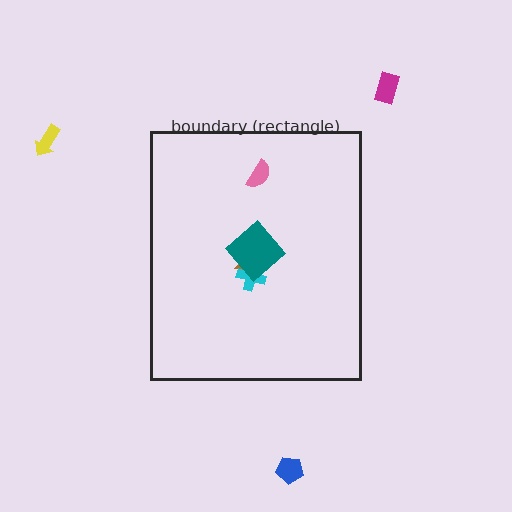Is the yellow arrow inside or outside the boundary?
Outside.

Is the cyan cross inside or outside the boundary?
Inside.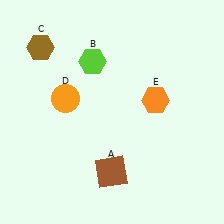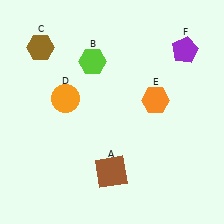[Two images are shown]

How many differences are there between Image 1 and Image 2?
There is 1 difference between the two images.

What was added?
A purple pentagon (F) was added in Image 2.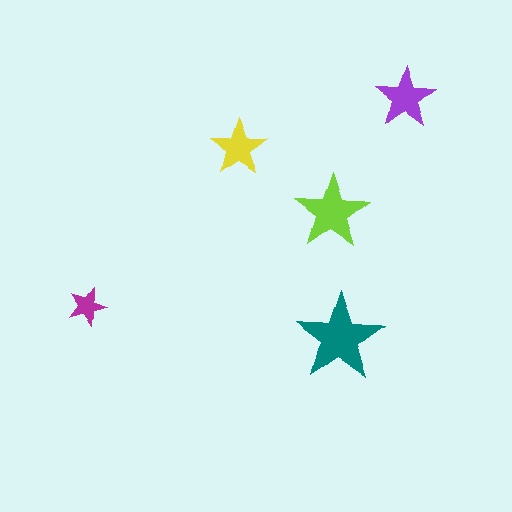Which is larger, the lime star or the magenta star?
The lime one.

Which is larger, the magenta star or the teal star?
The teal one.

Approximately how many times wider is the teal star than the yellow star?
About 1.5 times wider.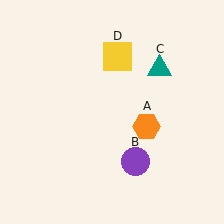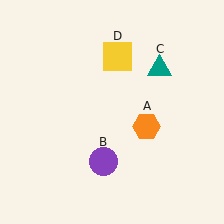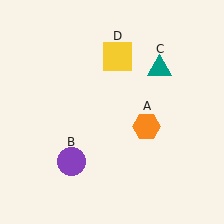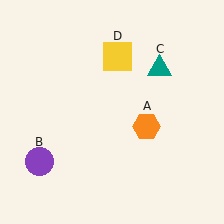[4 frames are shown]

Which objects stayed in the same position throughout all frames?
Orange hexagon (object A) and teal triangle (object C) and yellow square (object D) remained stationary.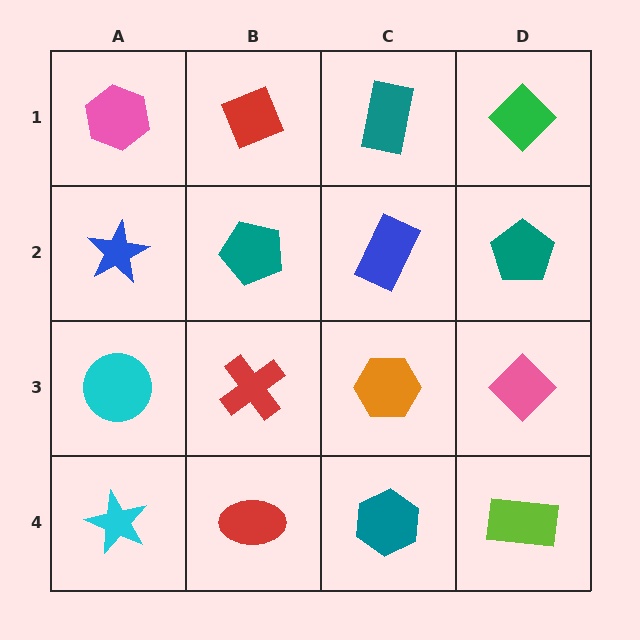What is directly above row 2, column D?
A green diamond.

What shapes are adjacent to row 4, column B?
A red cross (row 3, column B), a cyan star (row 4, column A), a teal hexagon (row 4, column C).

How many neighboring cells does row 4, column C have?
3.